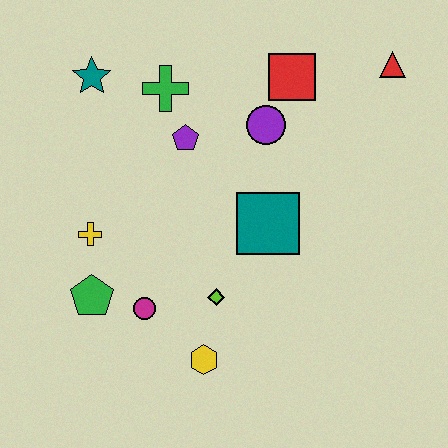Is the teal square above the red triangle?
No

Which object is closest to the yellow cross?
The green pentagon is closest to the yellow cross.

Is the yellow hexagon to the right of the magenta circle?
Yes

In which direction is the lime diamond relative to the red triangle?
The lime diamond is below the red triangle.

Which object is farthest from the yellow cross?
The red triangle is farthest from the yellow cross.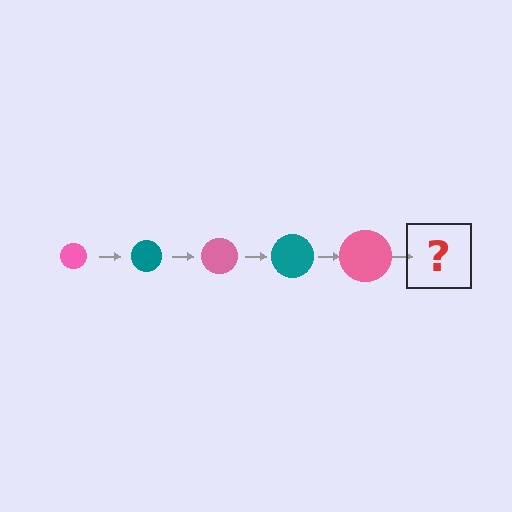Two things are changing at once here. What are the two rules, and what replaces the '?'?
The two rules are that the circle grows larger each step and the color cycles through pink and teal. The '?' should be a teal circle, larger than the previous one.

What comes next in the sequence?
The next element should be a teal circle, larger than the previous one.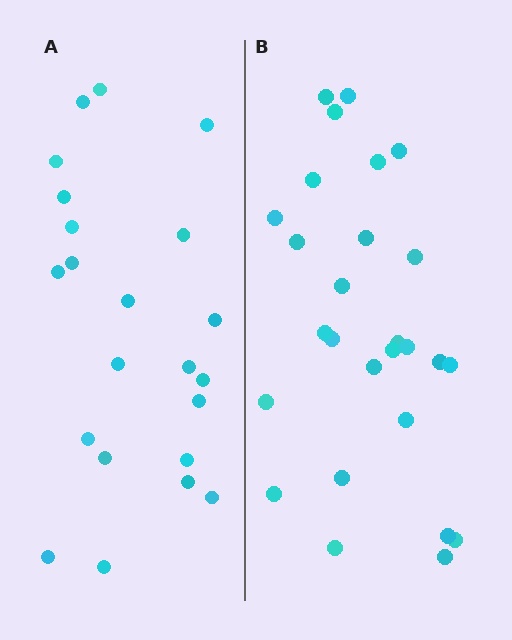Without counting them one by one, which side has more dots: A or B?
Region B (the right region) has more dots.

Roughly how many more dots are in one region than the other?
Region B has about 5 more dots than region A.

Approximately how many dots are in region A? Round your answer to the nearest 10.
About 20 dots. (The exact count is 22, which rounds to 20.)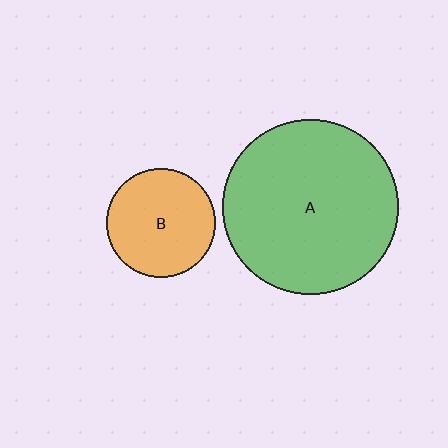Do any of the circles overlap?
No, none of the circles overlap.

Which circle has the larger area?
Circle A (green).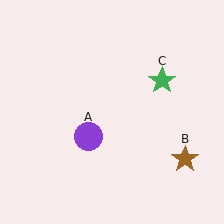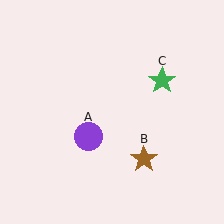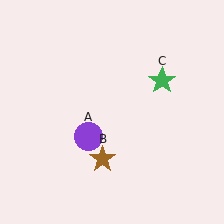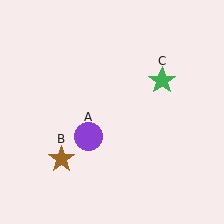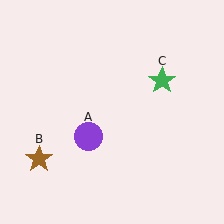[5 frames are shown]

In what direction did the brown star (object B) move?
The brown star (object B) moved left.